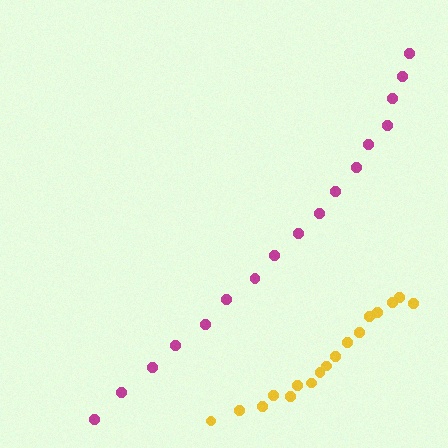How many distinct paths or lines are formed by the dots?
There are 2 distinct paths.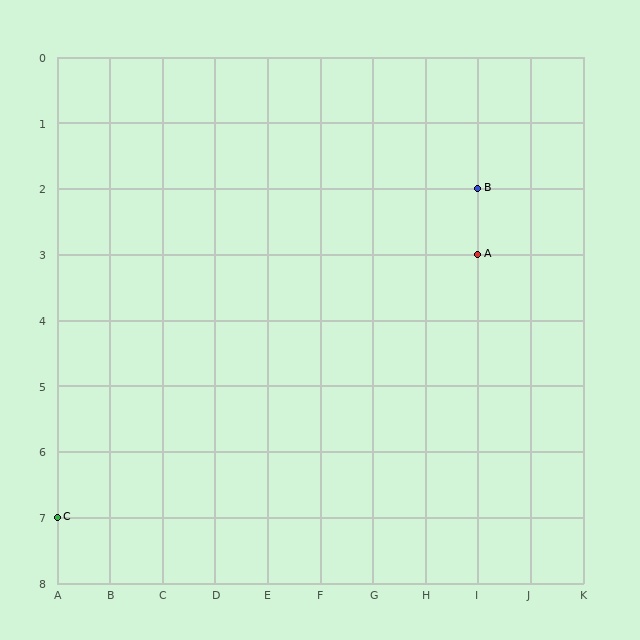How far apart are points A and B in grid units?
Points A and B are 1 row apart.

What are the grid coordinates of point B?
Point B is at grid coordinates (I, 2).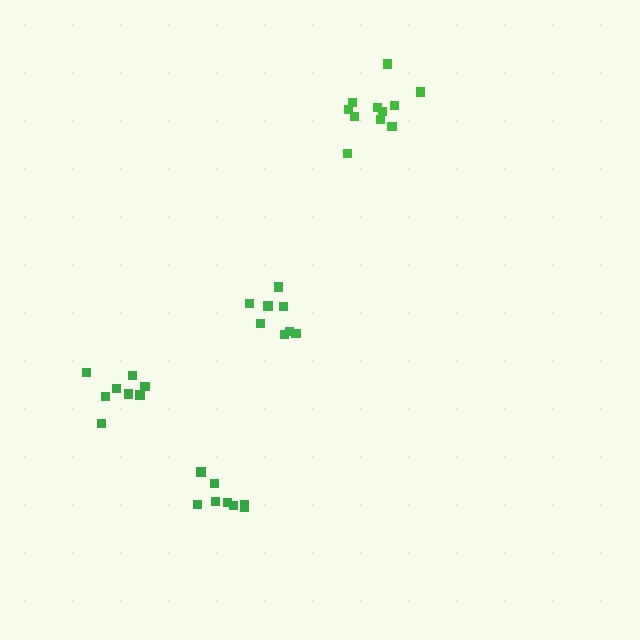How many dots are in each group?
Group 1: 8 dots, Group 2: 11 dots, Group 3: 8 dots, Group 4: 9 dots (36 total).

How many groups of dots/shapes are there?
There are 4 groups.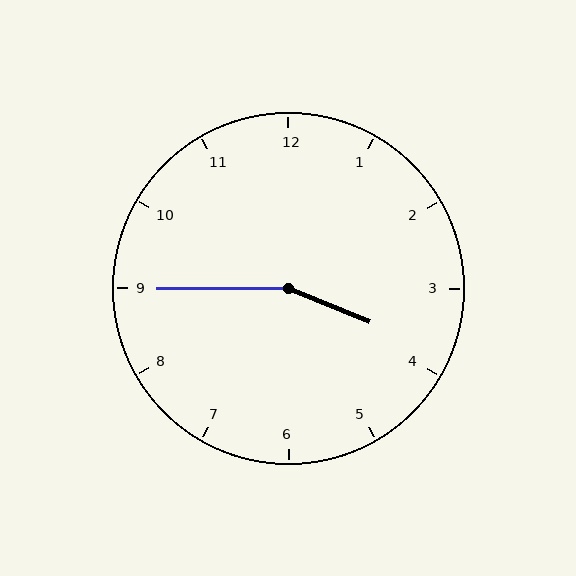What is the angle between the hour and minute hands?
Approximately 158 degrees.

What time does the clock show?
3:45.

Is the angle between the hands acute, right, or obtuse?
It is obtuse.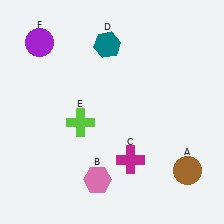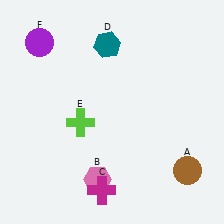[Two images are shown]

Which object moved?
The magenta cross (C) moved down.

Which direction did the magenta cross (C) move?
The magenta cross (C) moved down.